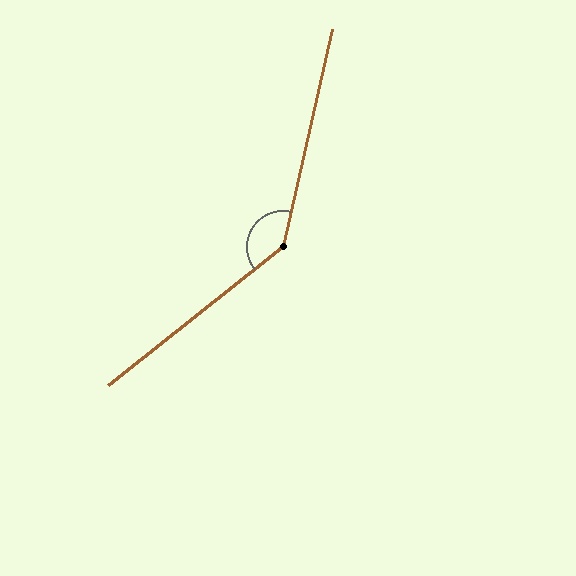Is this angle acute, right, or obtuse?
It is obtuse.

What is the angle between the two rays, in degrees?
Approximately 141 degrees.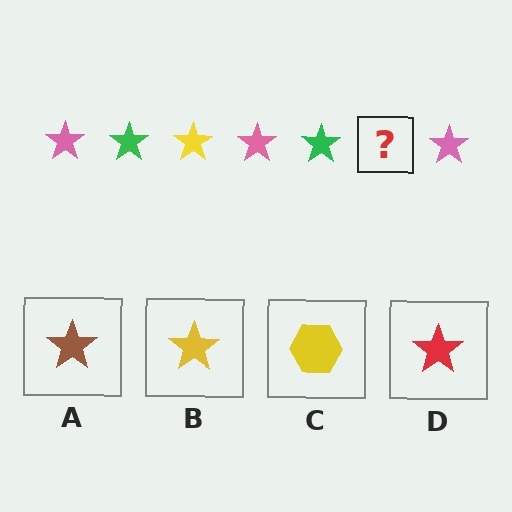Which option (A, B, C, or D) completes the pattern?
B.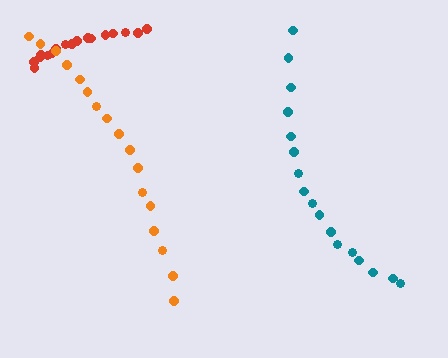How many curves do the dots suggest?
There are 3 distinct paths.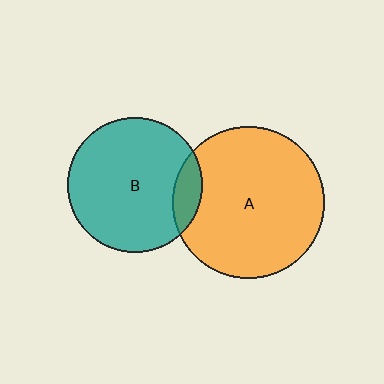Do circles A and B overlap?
Yes.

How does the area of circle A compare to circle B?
Approximately 1.3 times.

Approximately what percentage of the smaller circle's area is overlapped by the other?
Approximately 10%.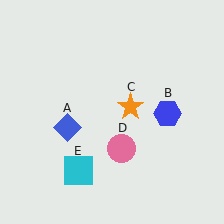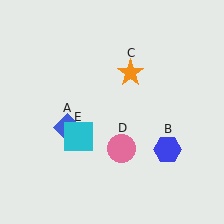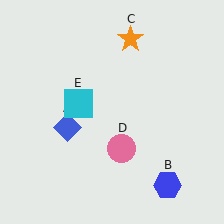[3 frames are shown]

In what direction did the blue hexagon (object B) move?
The blue hexagon (object B) moved down.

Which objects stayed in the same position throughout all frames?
Blue diamond (object A) and pink circle (object D) remained stationary.